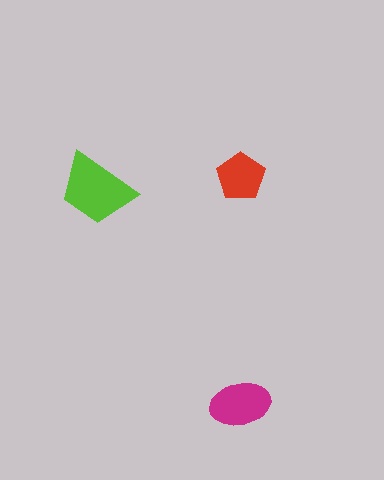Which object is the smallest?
The red pentagon.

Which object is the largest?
The lime trapezoid.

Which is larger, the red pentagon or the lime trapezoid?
The lime trapezoid.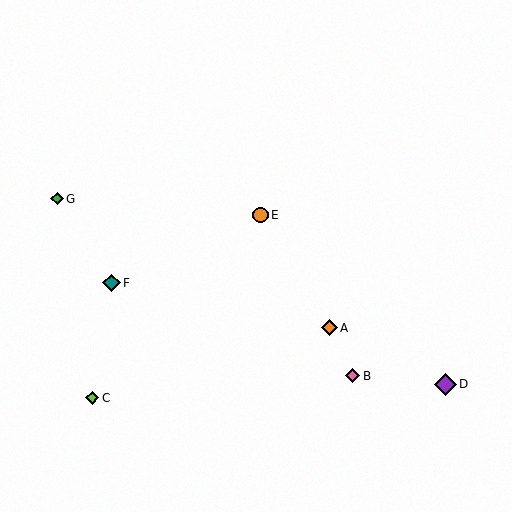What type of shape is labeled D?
Shape D is a purple diamond.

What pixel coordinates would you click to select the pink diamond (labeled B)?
Click at (352, 376) to select the pink diamond B.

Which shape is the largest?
The purple diamond (labeled D) is the largest.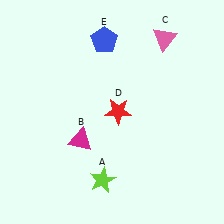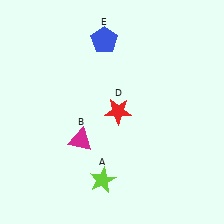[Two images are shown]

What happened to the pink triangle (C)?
The pink triangle (C) was removed in Image 2. It was in the top-right area of Image 1.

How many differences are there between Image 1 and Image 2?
There is 1 difference between the two images.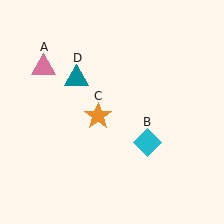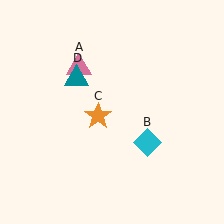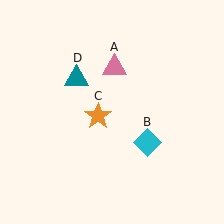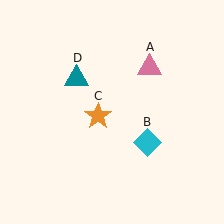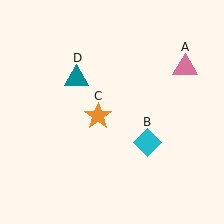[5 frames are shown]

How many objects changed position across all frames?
1 object changed position: pink triangle (object A).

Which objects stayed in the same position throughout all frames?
Cyan diamond (object B) and orange star (object C) and teal triangle (object D) remained stationary.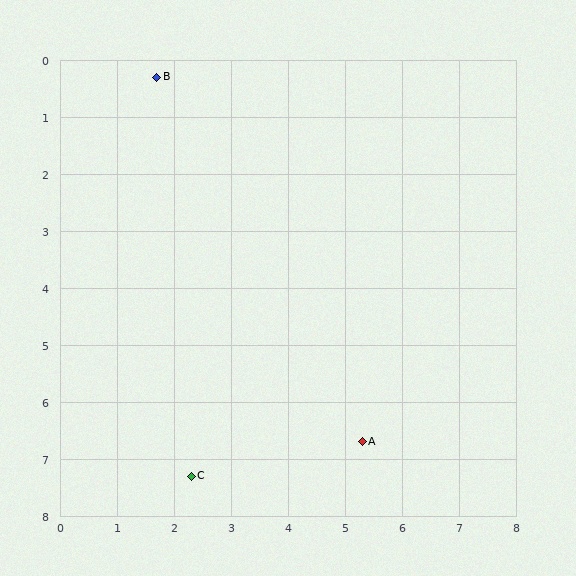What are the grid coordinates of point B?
Point B is at approximately (1.7, 0.3).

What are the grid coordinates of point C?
Point C is at approximately (2.3, 7.3).